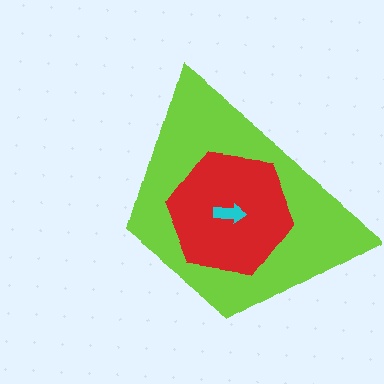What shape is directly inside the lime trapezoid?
The red hexagon.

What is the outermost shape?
The lime trapezoid.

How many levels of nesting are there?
3.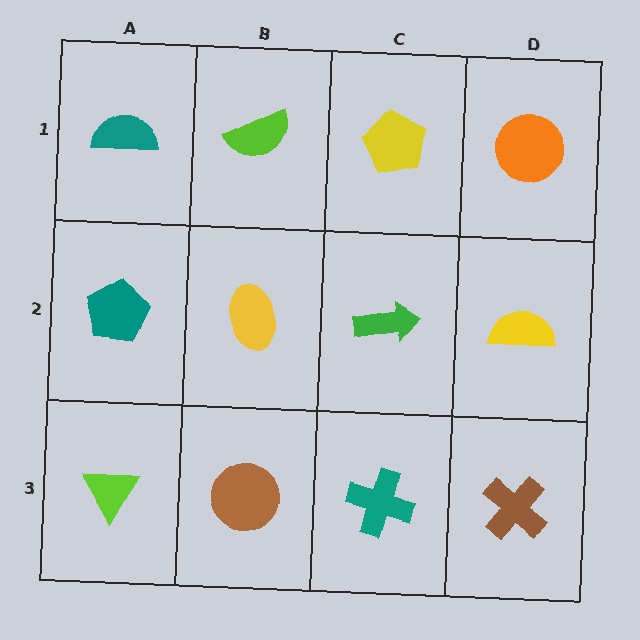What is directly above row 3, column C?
A green arrow.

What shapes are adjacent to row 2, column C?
A yellow pentagon (row 1, column C), a teal cross (row 3, column C), a yellow ellipse (row 2, column B), a yellow semicircle (row 2, column D).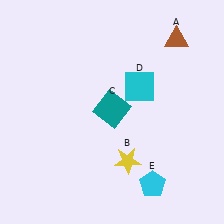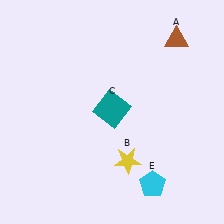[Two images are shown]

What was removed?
The cyan square (D) was removed in Image 2.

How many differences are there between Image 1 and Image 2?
There is 1 difference between the two images.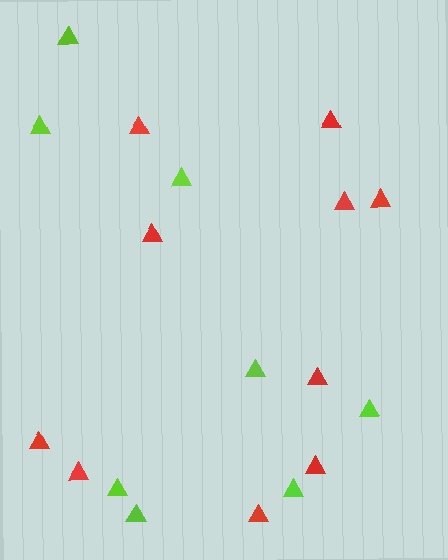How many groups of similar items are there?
There are 2 groups: one group of red triangles (10) and one group of lime triangles (8).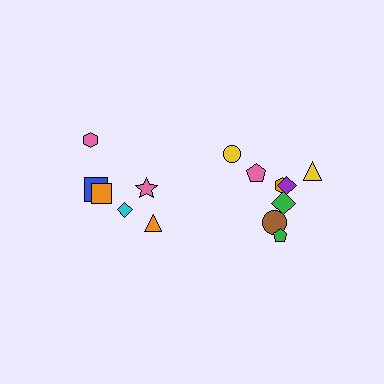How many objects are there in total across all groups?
There are 14 objects.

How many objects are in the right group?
There are 8 objects.